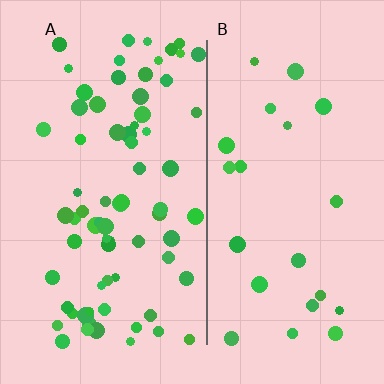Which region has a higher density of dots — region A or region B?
A (the left).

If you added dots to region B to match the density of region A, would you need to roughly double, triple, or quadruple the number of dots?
Approximately triple.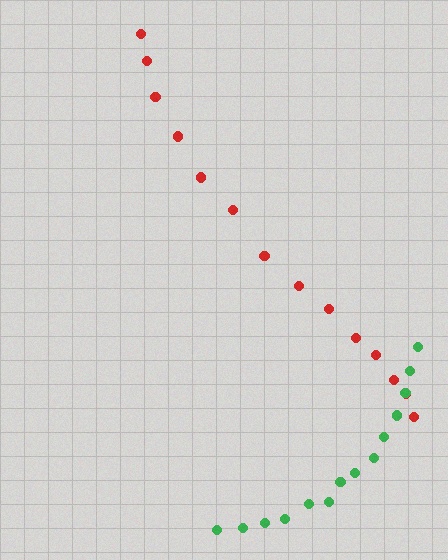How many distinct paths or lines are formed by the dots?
There are 2 distinct paths.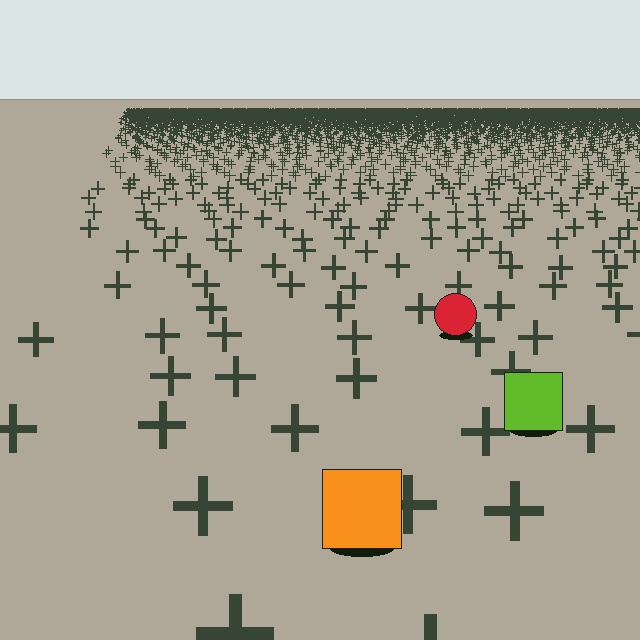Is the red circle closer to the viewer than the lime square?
No. The lime square is closer — you can tell from the texture gradient: the ground texture is coarser near it.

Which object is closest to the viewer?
The orange square is closest. The texture marks near it are larger and more spread out.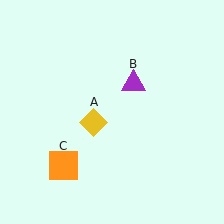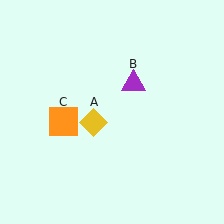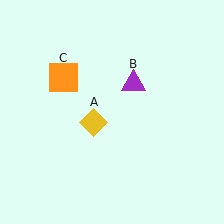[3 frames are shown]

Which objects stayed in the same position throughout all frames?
Yellow diamond (object A) and purple triangle (object B) remained stationary.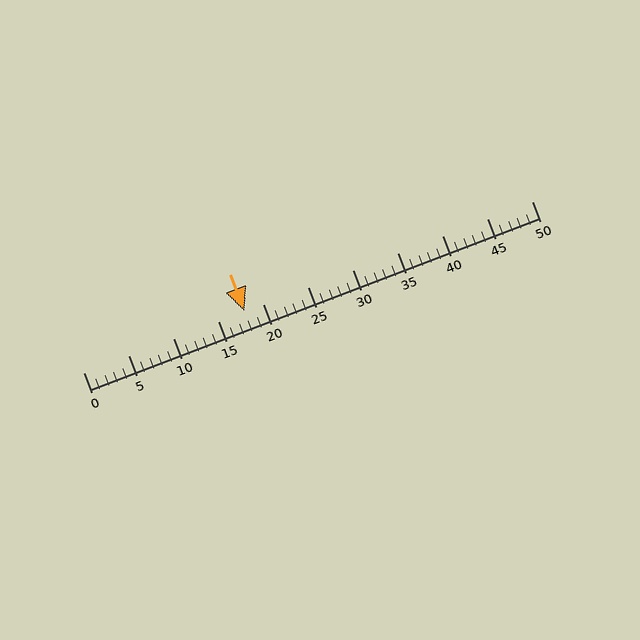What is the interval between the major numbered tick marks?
The major tick marks are spaced 5 units apart.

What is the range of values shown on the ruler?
The ruler shows values from 0 to 50.